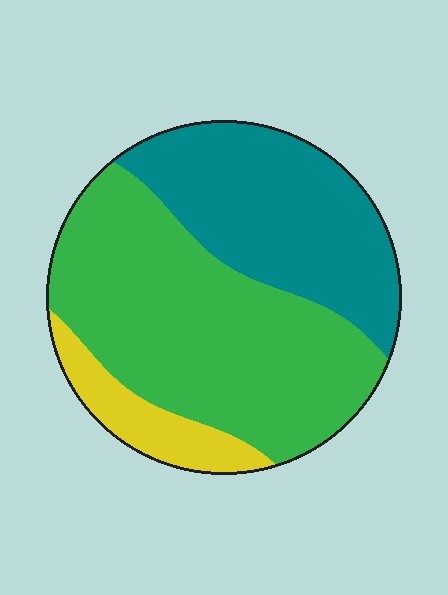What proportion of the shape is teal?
Teal covers roughly 35% of the shape.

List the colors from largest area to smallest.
From largest to smallest: green, teal, yellow.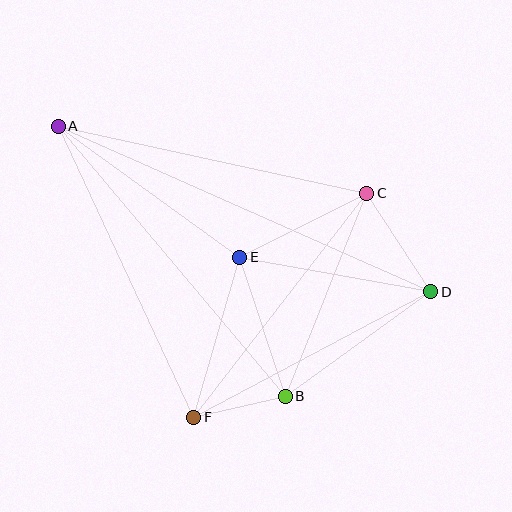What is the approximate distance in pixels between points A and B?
The distance between A and B is approximately 353 pixels.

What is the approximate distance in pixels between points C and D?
The distance between C and D is approximately 117 pixels.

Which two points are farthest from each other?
Points A and D are farthest from each other.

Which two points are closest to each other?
Points B and F are closest to each other.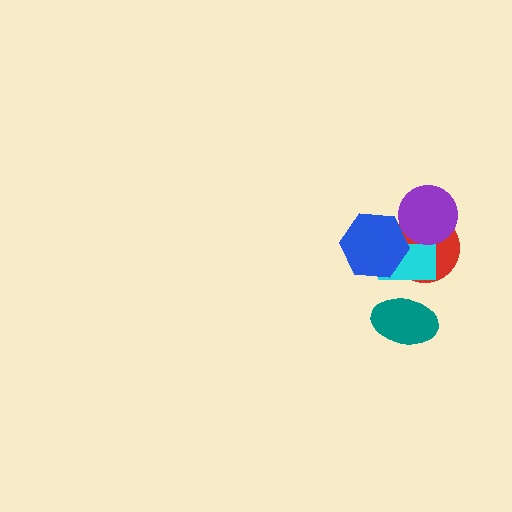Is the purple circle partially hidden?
No, no other shape covers it.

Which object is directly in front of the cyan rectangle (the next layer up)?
The purple circle is directly in front of the cyan rectangle.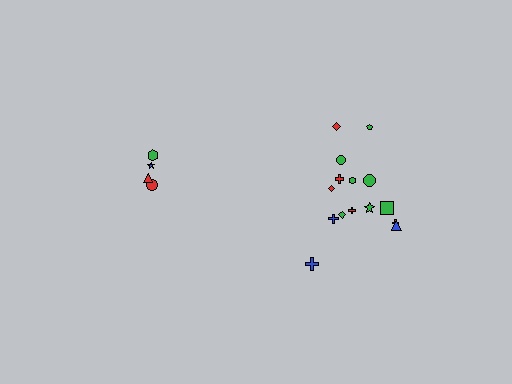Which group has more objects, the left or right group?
The right group.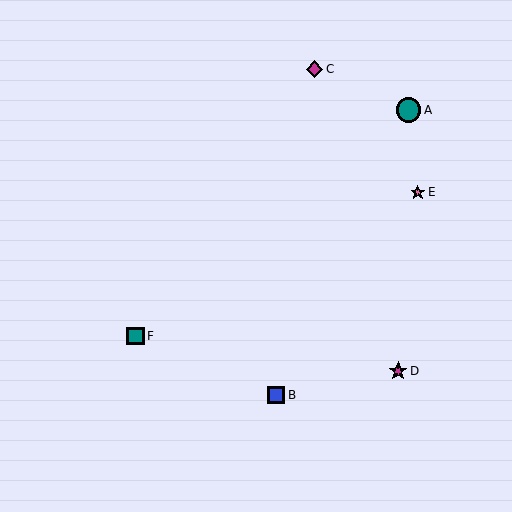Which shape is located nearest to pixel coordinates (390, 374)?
The magenta star (labeled D) at (398, 371) is nearest to that location.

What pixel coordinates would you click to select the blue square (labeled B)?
Click at (276, 395) to select the blue square B.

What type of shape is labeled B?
Shape B is a blue square.